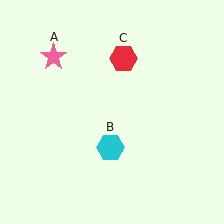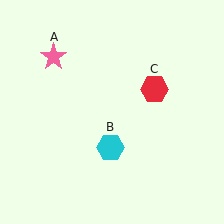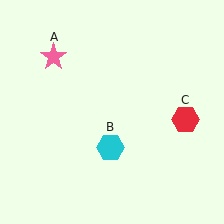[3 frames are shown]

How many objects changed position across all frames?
1 object changed position: red hexagon (object C).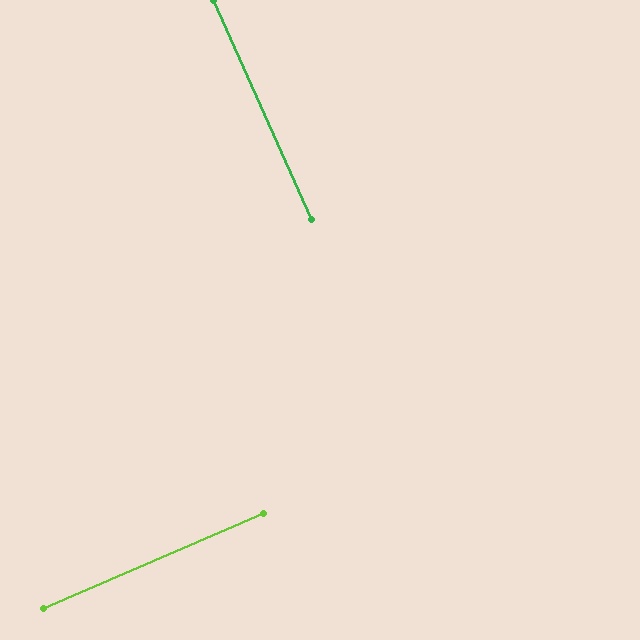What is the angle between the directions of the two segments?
Approximately 89 degrees.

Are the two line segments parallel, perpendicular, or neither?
Perpendicular — they meet at approximately 89°.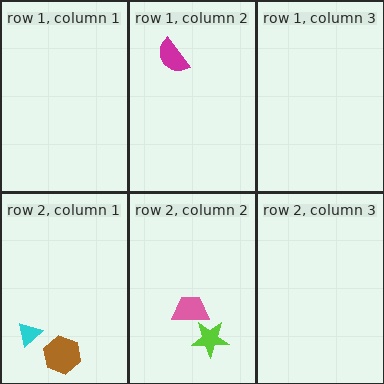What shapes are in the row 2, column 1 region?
The cyan triangle, the brown hexagon.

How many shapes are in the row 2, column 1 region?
2.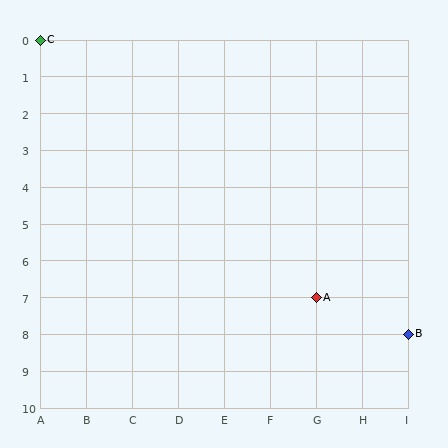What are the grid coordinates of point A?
Point A is at grid coordinates (G, 7).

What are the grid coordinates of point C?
Point C is at grid coordinates (A, 0).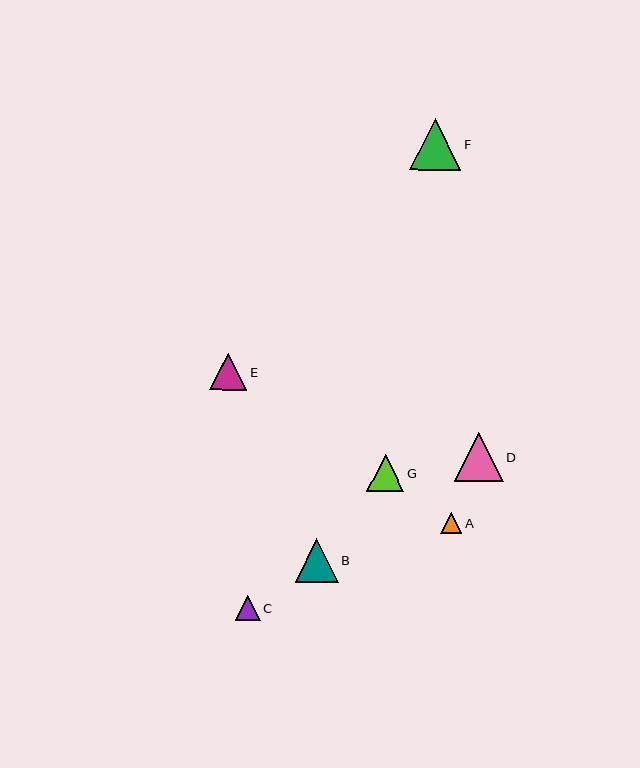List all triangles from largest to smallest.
From largest to smallest: F, D, B, E, G, C, A.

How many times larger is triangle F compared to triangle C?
Triangle F is approximately 2.1 times the size of triangle C.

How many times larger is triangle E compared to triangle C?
Triangle E is approximately 1.5 times the size of triangle C.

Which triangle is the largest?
Triangle F is the largest with a size of approximately 52 pixels.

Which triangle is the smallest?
Triangle A is the smallest with a size of approximately 21 pixels.